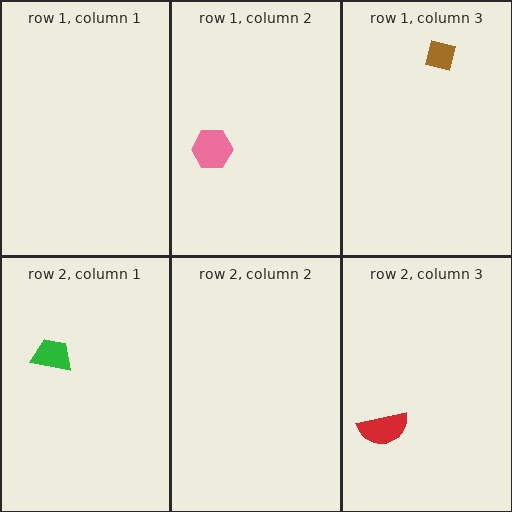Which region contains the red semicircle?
The row 2, column 3 region.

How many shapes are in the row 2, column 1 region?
1.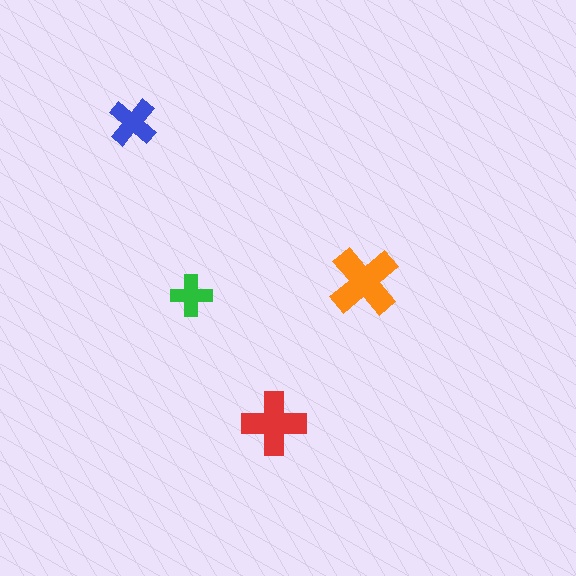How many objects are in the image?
There are 4 objects in the image.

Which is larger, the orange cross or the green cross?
The orange one.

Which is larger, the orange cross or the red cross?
The orange one.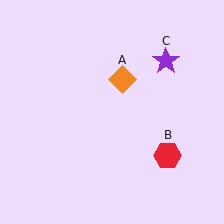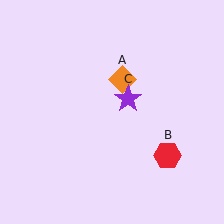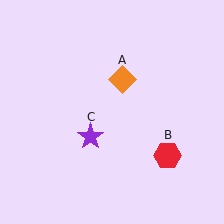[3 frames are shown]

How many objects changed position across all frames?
1 object changed position: purple star (object C).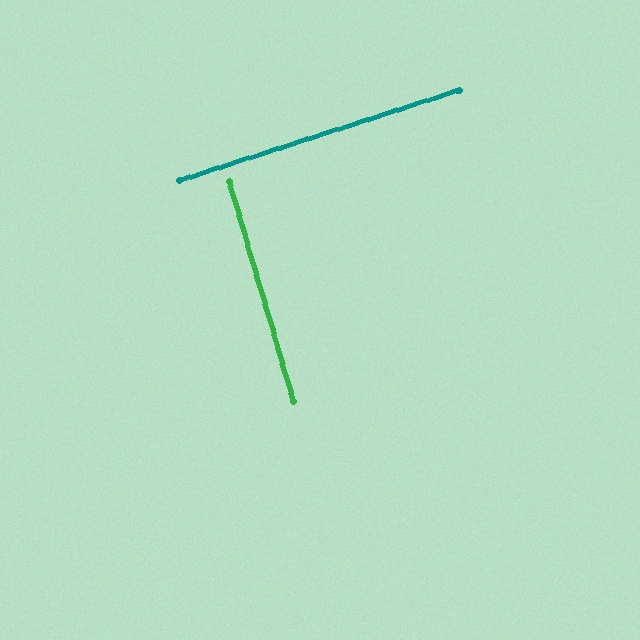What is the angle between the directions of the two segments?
Approximately 88 degrees.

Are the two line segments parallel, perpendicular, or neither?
Perpendicular — they meet at approximately 88°.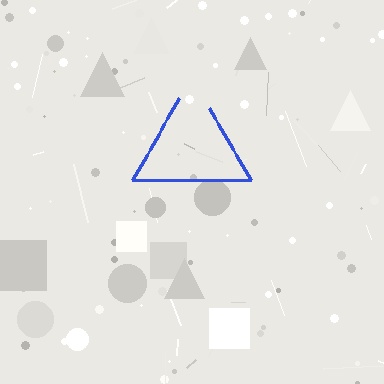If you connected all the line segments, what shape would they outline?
They would outline a triangle.